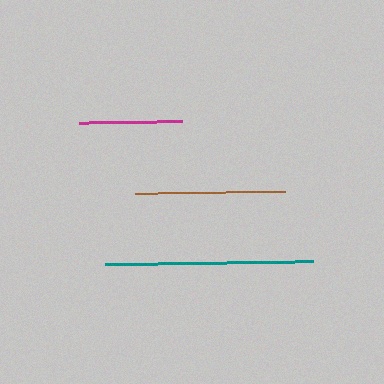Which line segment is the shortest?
The magenta line is the shortest at approximately 103 pixels.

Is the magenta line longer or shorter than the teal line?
The teal line is longer than the magenta line.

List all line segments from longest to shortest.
From longest to shortest: teal, brown, magenta.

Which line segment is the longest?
The teal line is the longest at approximately 207 pixels.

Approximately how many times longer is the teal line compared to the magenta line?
The teal line is approximately 2.0 times the length of the magenta line.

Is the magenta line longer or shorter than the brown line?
The brown line is longer than the magenta line.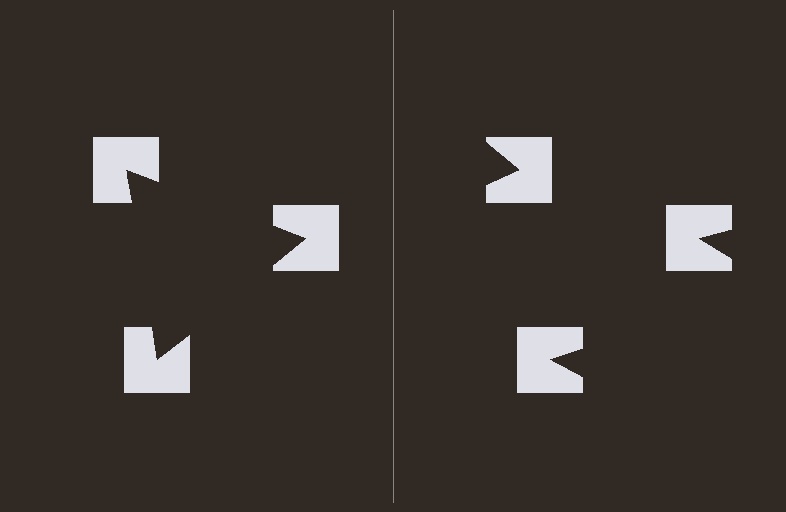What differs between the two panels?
The notched squares are positioned identically on both sides; only the wedge orientations differ. On the left they align to a triangle; on the right they are misaligned.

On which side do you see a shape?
An illusory triangle appears on the left side. On the right side the wedge cuts are rotated, so no coherent shape forms.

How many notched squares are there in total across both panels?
6 — 3 on each side.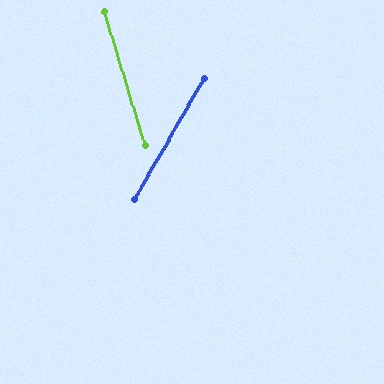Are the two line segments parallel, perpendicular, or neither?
Neither parallel nor perpendicular — they differ by about 47°.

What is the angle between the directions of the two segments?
Approximately 47 degrees.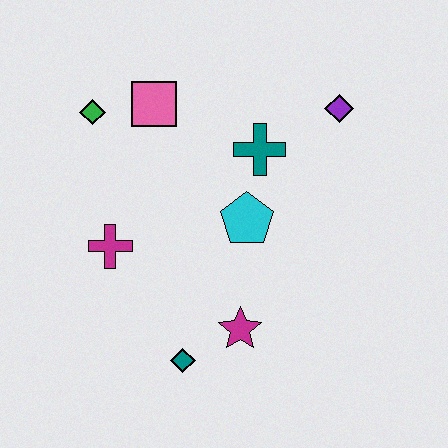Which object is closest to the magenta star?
The teal diamond is closest to the magenta star.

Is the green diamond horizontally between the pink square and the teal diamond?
No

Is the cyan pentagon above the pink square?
No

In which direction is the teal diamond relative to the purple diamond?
The teal diamond is below the purple diamond.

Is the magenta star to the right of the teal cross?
No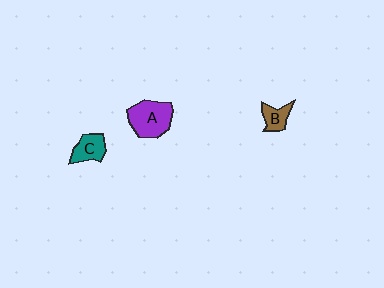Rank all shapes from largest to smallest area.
From largest to smallest: A (purple), C (teal), B (brown).